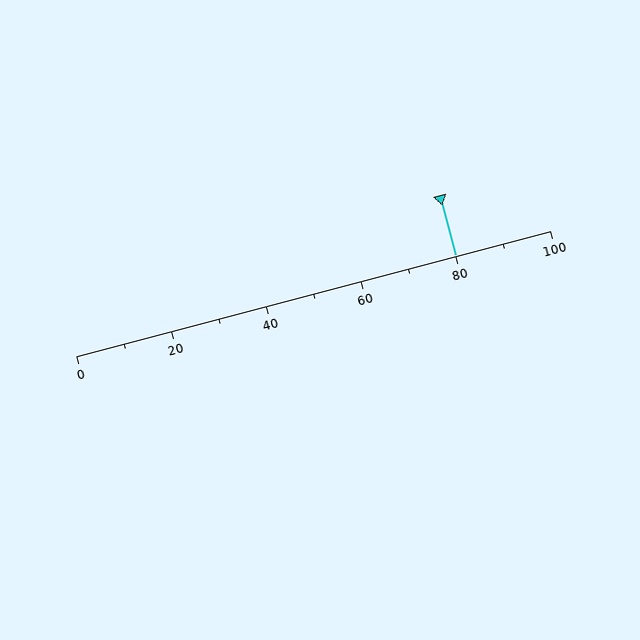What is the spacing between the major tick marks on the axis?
The major ticks are spaced 20 apart.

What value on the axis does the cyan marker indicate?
The marker indicates approximately 80.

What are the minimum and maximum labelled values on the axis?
The axis runs from 0 to 100.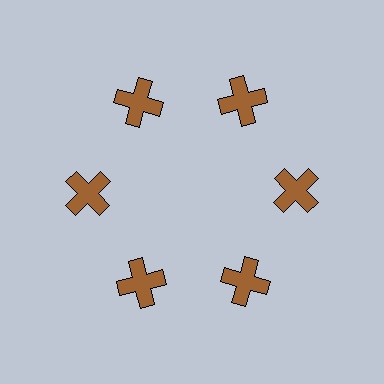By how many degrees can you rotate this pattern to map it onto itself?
The pattern maps onto itself every 60 degrees of rotation.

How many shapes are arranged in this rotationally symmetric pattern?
There are 6 shapes, arranged in 6 groups of 1.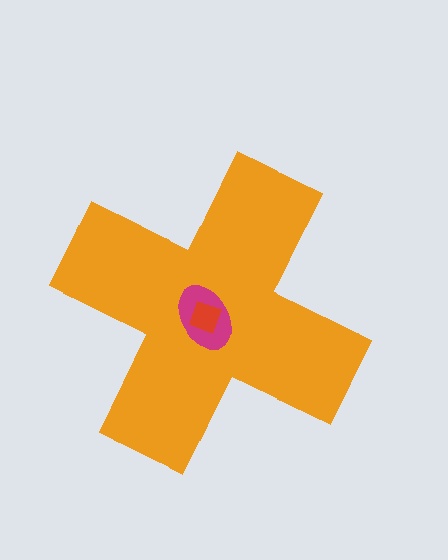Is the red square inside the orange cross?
Yes.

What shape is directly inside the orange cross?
The magenta ellipse.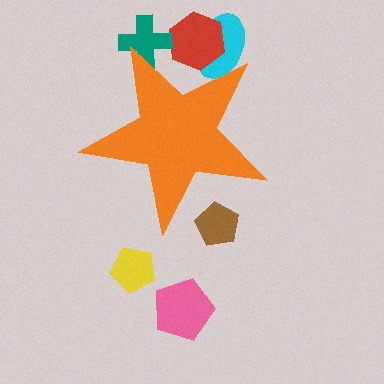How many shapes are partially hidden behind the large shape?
4 shapes are partially hidden.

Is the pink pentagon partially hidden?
No, the pink pentagon is fully visible.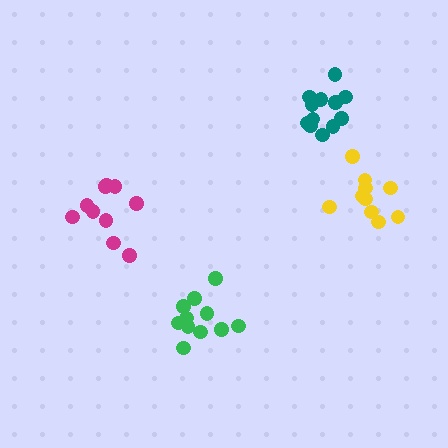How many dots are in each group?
Group 1: 11 dots, Group 2: 12 dots, Group 3: 10 dots, Group 4: 10 dots (43 total).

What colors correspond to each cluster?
The clusters are colored: green, teal, magenta, yellow.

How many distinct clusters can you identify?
There are 4 distinct clusters.